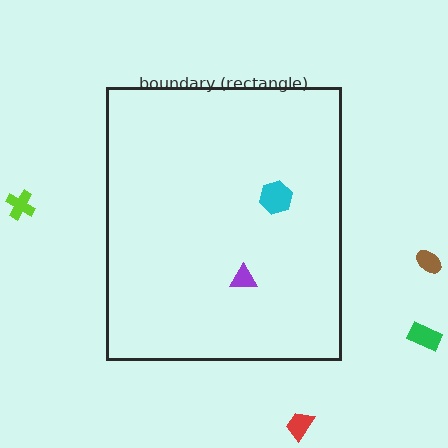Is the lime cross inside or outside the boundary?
Outside.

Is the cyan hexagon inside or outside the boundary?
Inside.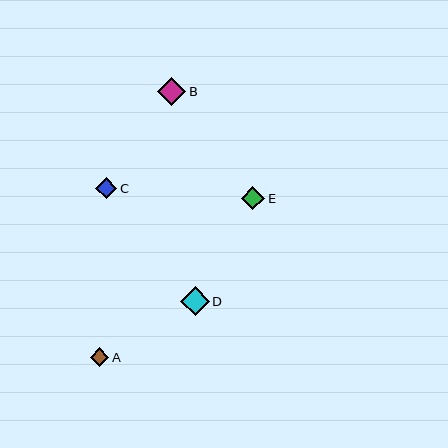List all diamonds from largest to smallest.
From largest to smallest: D, B, E, C, A.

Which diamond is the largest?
Diamond D is the largest with a size of approximately 28 pixels.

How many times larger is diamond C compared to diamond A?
Diamond C is approximately 1.2 times the size of diamond A.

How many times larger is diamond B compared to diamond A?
Diamond B is approximately 1.5 times the size of diamond A.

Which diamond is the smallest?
Diamond A is the smallest with a size of approximately 18 pixels.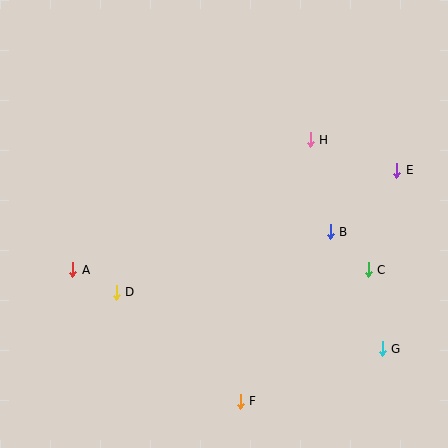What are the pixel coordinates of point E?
Point E is at (397, 170).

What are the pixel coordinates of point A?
Point A is at (73, 270).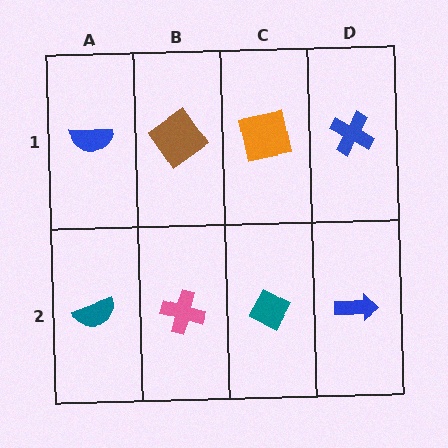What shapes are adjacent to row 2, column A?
A blue semicircle (row 1, column A), a pink cross (row 2, column B).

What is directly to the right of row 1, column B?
An orange square.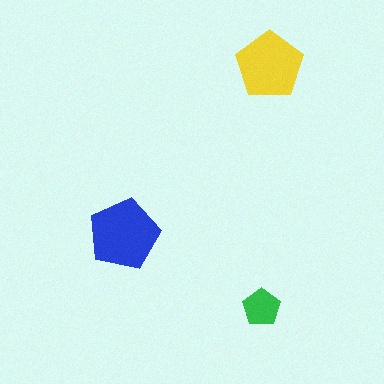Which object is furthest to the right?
The yellow pentagon is rightmost.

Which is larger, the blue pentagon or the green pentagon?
The blue one.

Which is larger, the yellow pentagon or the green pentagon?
The yellow one.